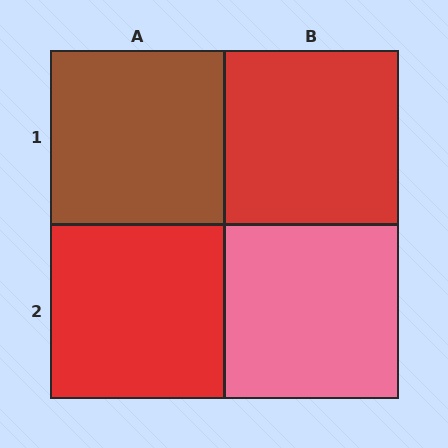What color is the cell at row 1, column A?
Brown.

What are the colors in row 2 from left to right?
Red, pink.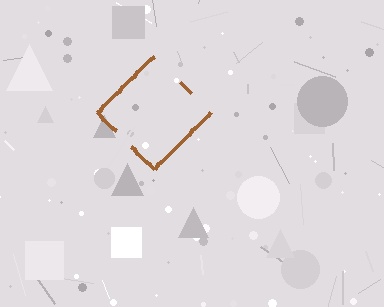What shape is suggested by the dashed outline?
The dashed outline suggests a diamond.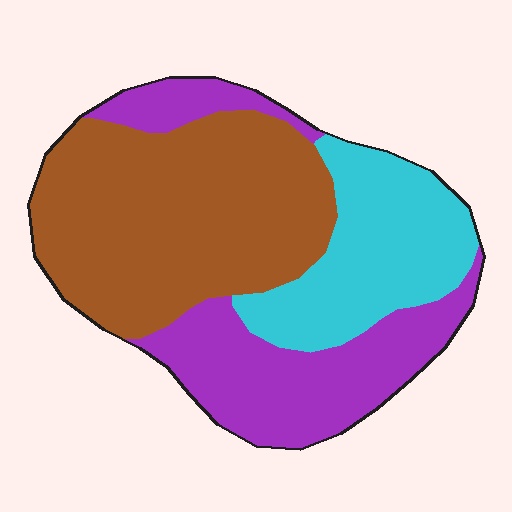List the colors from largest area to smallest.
From largest to smallest: brown, purple, cyan.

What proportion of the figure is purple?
Purple covers roughly 30% of the figure.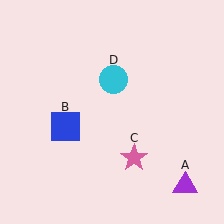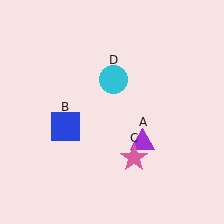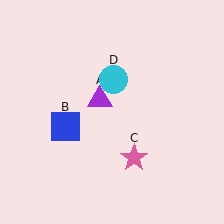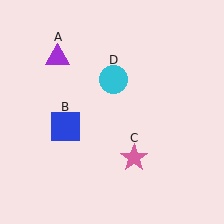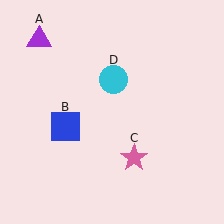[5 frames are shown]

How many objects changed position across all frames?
1 object changed position: purple triangle (object A).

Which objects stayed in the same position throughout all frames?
Blue square (object B) and pink star (object C) and cyan circle (object D) remained stationary.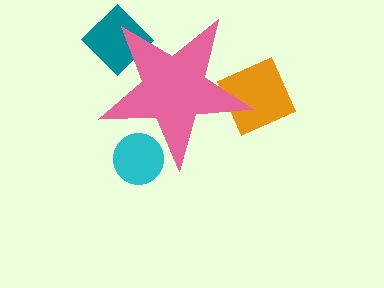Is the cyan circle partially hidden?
Yes, the cyan circle is partially hidden behind the pink star.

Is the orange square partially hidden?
Yes, the orange square is partially hidden behind the pink star.